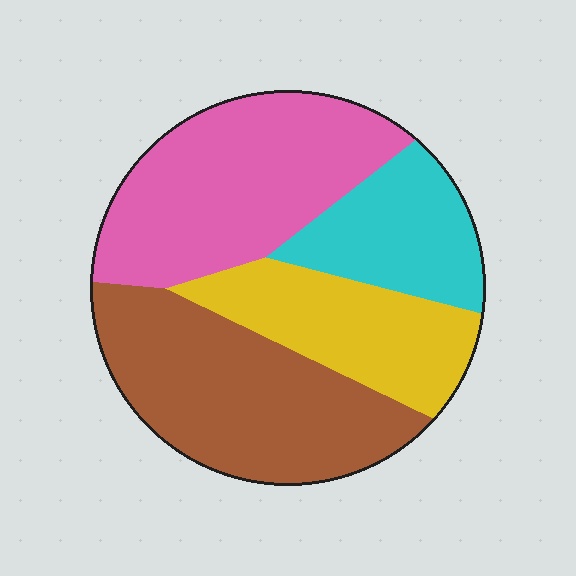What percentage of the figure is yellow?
Yellow covers about 20% of the figure.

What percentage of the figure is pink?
Pink covers 32% of the figure.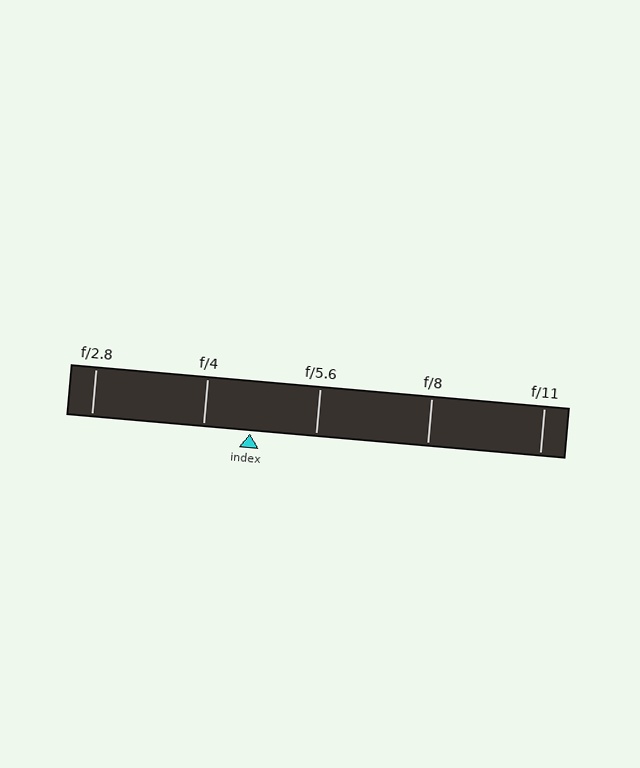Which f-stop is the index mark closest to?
The index mark is closest to f/4.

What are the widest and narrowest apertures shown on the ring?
The widest aperture shown is f/2.8 and the narrowest is f/11.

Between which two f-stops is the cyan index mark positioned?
The index mark is between f/4 and f/5.6.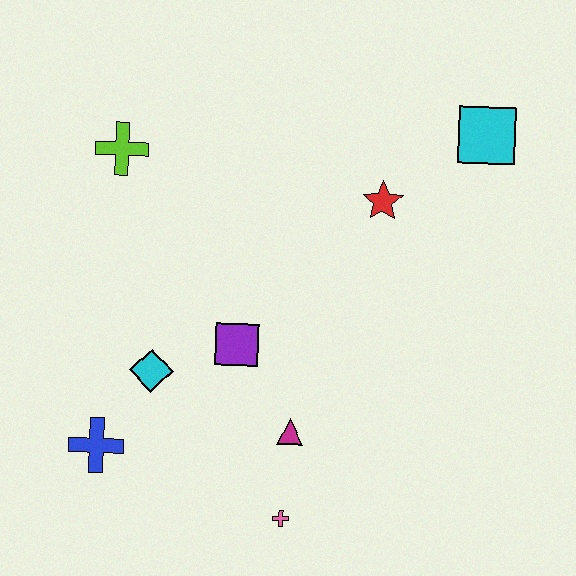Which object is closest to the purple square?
The cyan diamond is closest to the purple square.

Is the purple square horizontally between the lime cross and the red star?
Yes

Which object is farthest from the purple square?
The cyan square is farthest from the purple square.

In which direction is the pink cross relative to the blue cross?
The pink cross is to the right of the blue cross.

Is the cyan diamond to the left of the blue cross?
No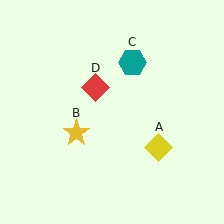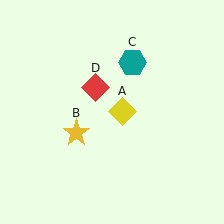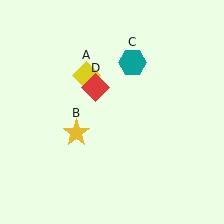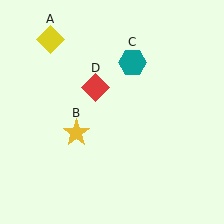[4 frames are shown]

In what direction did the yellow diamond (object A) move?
The yellow diamond (object A) moved up and to the left.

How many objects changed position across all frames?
1 object changed position: yellow diamond (object A).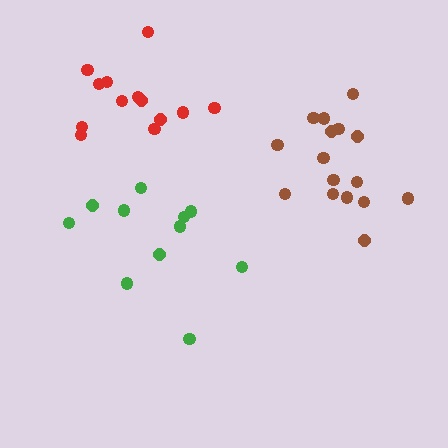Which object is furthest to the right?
The brown cluster is rightmost.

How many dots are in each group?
Group 1: 11 dots, Group 2: 16 dots, Group 3: 13 dots (40 total).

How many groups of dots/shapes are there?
There are 3 groups.